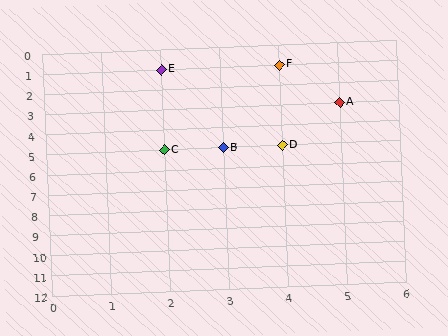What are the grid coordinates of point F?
Point F is at grid coordinates (4, 1).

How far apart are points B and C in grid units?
Points B and C are 1 column apart.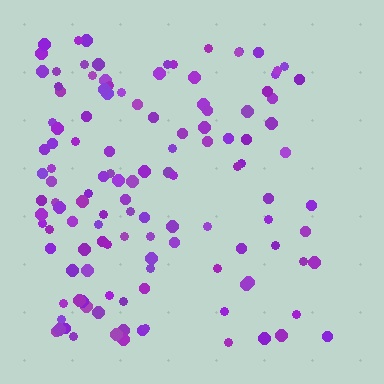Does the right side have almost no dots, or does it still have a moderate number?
Still a moderate number, just noticeably fewer than the left.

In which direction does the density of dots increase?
From right to left, with the left side densest.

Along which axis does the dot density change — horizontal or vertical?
Horizontal.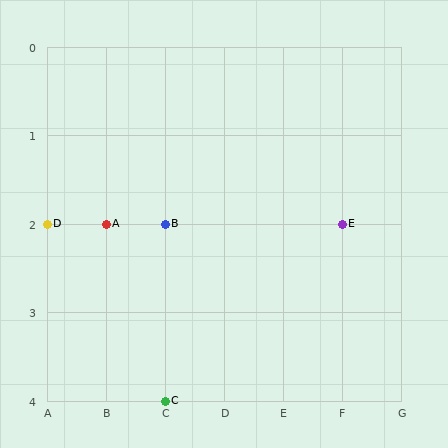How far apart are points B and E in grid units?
Points B and E are 3 columns apart.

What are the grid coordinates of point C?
Point C is at grid coordinates (C, 4).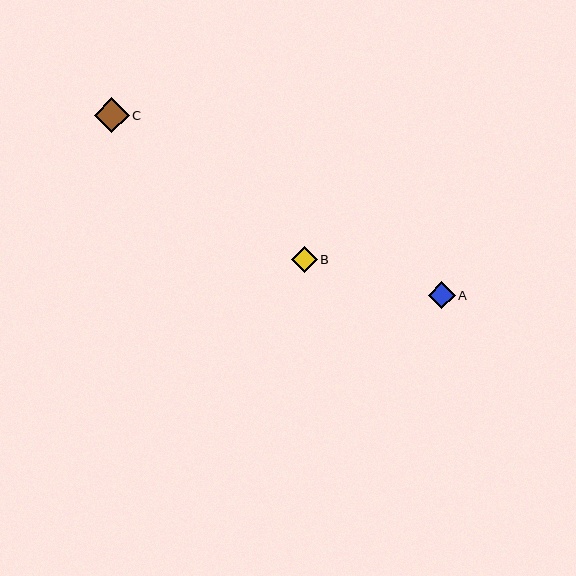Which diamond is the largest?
Diamond C is the largest with a size of approximately 35 pixels.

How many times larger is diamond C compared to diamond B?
Diamond C is approximately 1.3 times the size of diamond B.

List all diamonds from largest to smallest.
From largest to smallest: C, A, B.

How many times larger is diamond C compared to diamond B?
Diamond C is approximately 1.3 times the size of diamond B.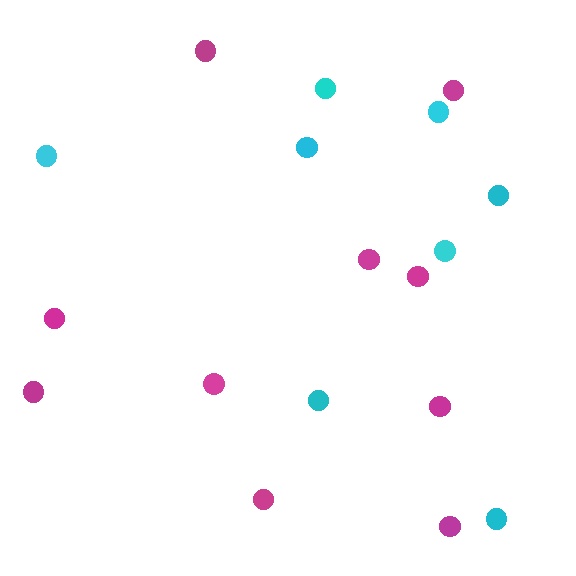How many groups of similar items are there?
There are 2 groups: one group of magenta circles (10) and one group of cyan circles (8).